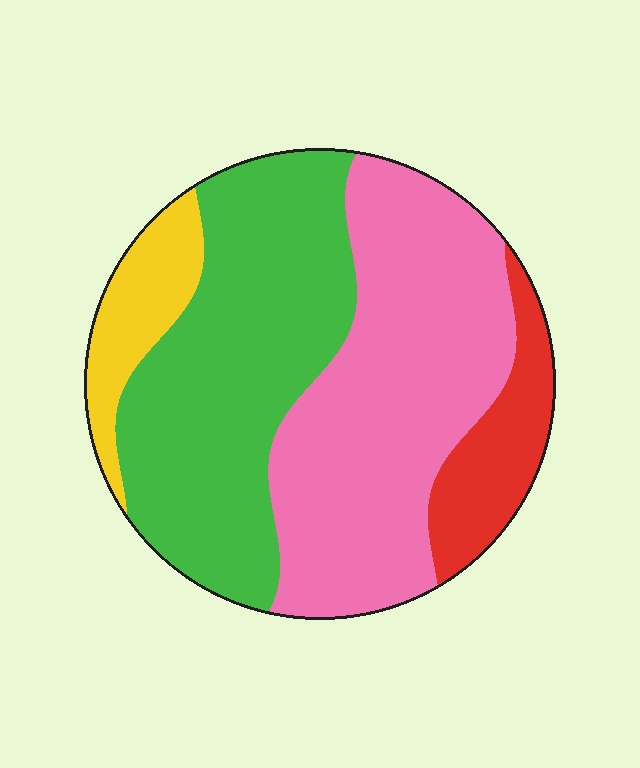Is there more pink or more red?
Pink.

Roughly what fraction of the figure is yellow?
Yellow covers roughly 10% of the figure.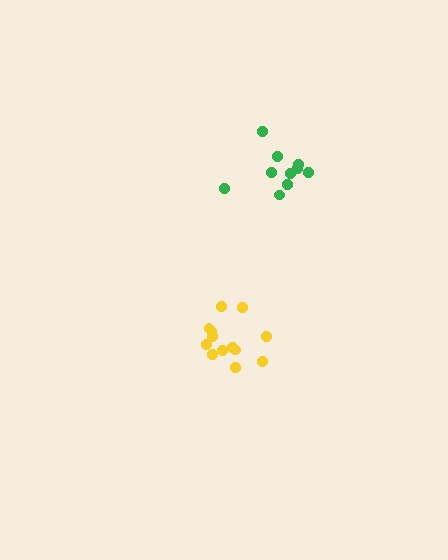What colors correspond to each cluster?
The clusters are colored: green, yellow.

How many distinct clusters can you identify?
There are 2 distinct clusters.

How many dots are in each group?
Group 1: 10 dots, Group 2: 13 dots (23 total).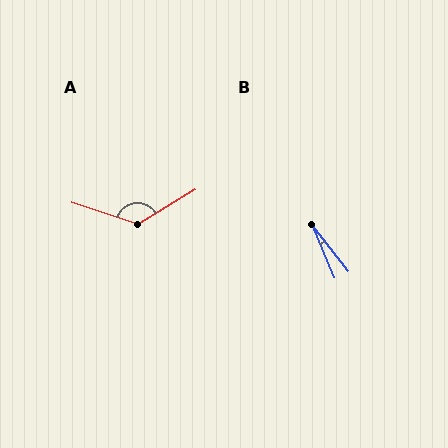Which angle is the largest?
A, at approximately 130 degrees.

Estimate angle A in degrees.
Approximately 130 degrees.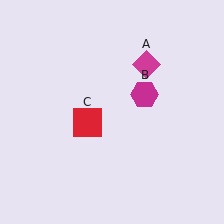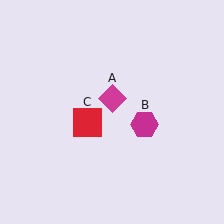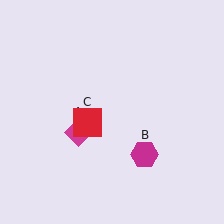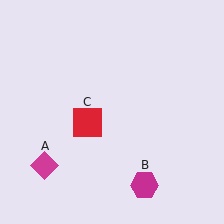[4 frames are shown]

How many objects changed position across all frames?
2 objects changed position: magenta diamond (object A), magenta hexagon (object B).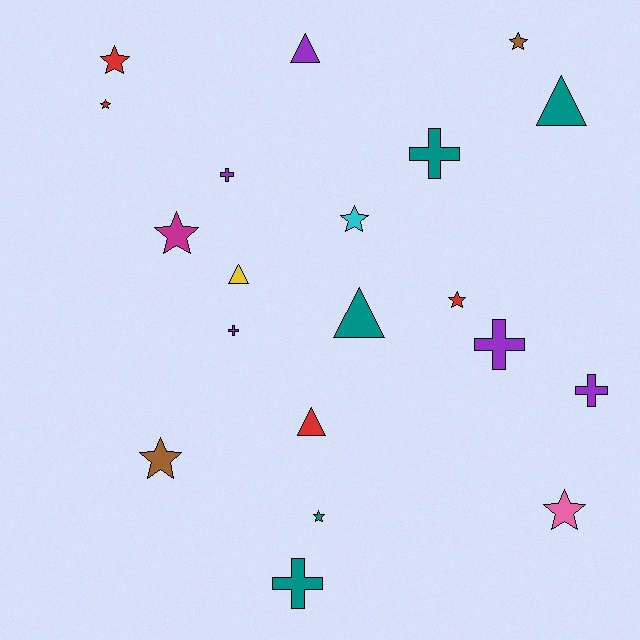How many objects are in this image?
There are 20 objects.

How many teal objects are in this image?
There are 5 teal objects.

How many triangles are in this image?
There are 5 triangles.